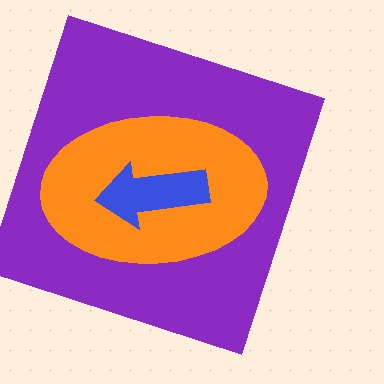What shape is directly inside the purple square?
The orange ellipse.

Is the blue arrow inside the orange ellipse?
Yes.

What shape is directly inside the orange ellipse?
The blue arrow.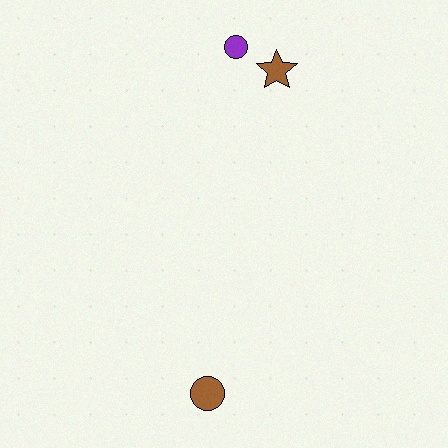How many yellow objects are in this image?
There are no yellow objects.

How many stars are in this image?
There is 1 star.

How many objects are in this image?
There are 3 objects.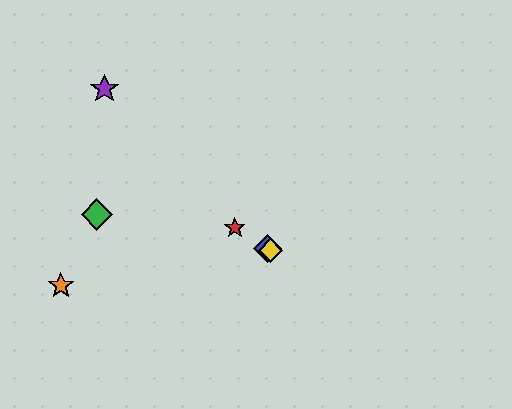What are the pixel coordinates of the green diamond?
The green diamond is at (97, 215).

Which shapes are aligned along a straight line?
The red star, the blue diamond, the yellow diamond are aligned along a straight line.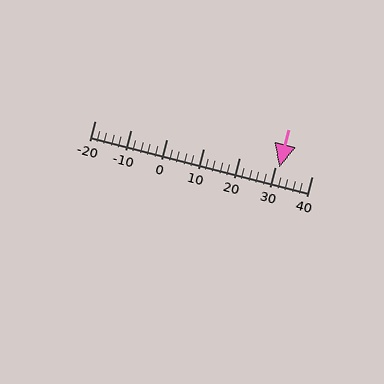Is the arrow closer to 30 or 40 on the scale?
The arrow is closer to 30.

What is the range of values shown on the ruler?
The ruler shows values from -20 to 40.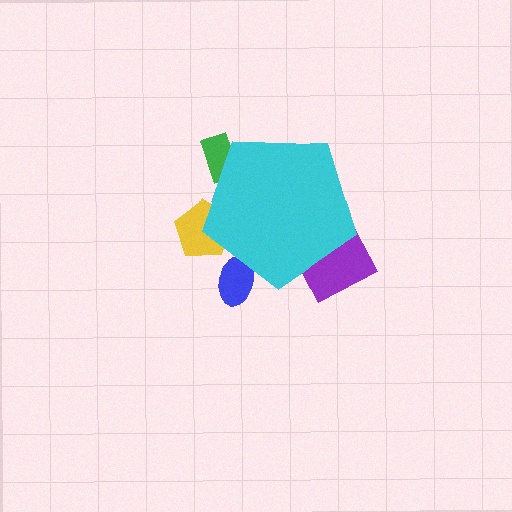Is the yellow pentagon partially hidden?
Yes, the yellow pentagon is partially hidden behind the cyan pentagon.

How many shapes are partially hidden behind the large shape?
4 shapes are partially hidden.